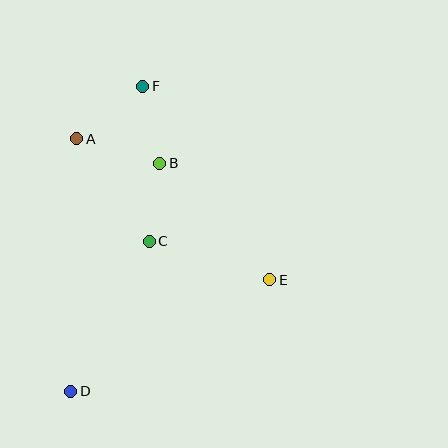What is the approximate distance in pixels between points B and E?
The distance between B and E is approximately 160 pixels.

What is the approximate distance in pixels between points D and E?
The distance between D and E is approximately 228 pixels.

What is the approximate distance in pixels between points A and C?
The distance between A and C is approximately 126 pixels.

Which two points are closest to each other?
Points B and C are closest to each other.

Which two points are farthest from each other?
Points D and F are farthest from each other.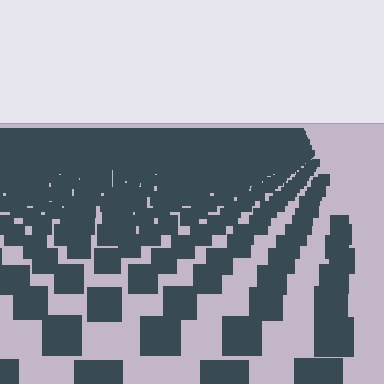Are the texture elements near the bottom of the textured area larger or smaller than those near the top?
Larger. Near the bottom, elements are closer to the viewer and appear at a bigger on-screen size.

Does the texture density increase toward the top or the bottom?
Density increases toward the top.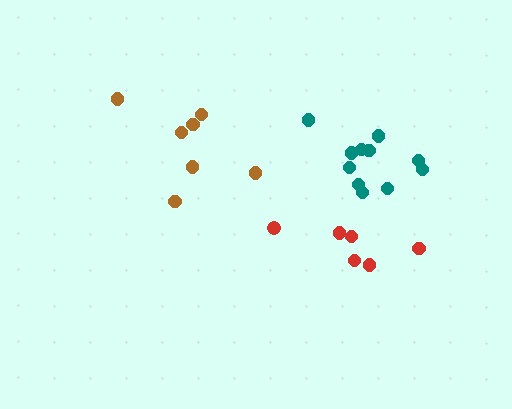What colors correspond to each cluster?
The clusters are colored: teal, red, brown.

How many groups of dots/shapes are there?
There are 3 groups.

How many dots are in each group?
Group 1: 11 dots, Group 2: 6 dots, Group 3: 7 dots (24 total).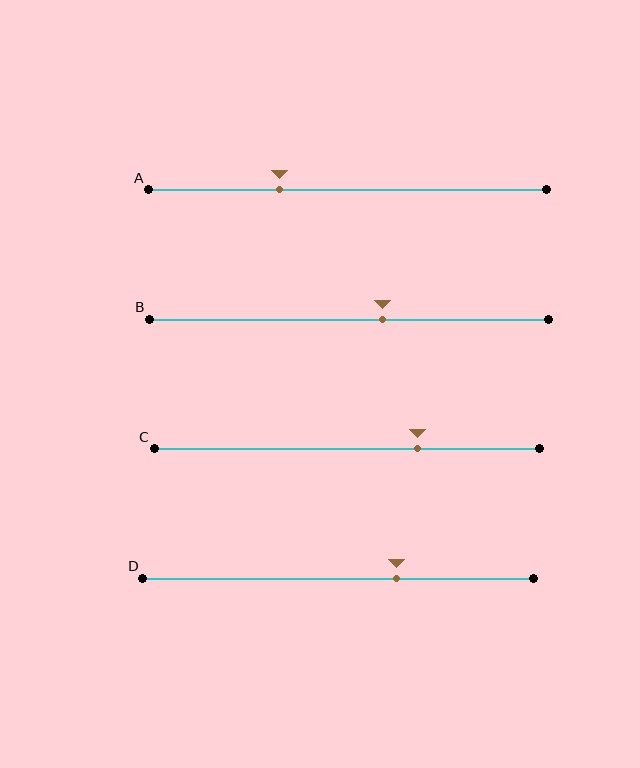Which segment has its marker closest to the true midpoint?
Segment B has its marker closest to the true midpoint.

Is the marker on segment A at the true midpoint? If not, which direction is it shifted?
No, the marker on segment A is shifted to the left by about 17% of the segment length.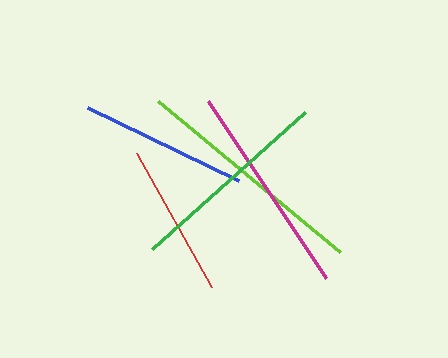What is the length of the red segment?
The red segment is approximately 153 pixels long.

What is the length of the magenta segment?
The magenta segment is approximately 212 pixels long.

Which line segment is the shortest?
The red line is the shortest at approximately 153 pixels.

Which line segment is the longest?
The lime line is the longest at approximately 237 pixels.